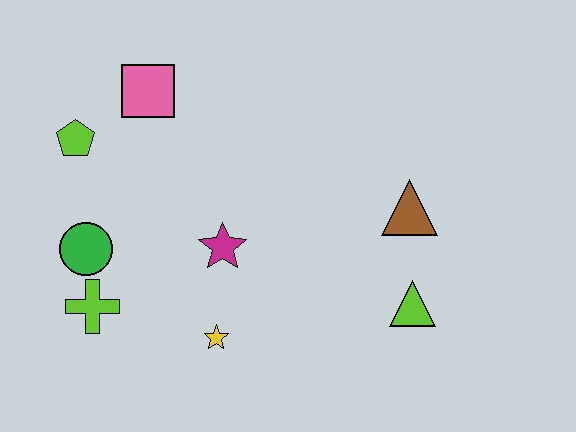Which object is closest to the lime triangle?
The brown triangle is closest to the lime triangle.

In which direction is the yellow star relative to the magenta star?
The yellow star is below the magenta star.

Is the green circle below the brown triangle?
Yes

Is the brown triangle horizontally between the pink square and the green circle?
No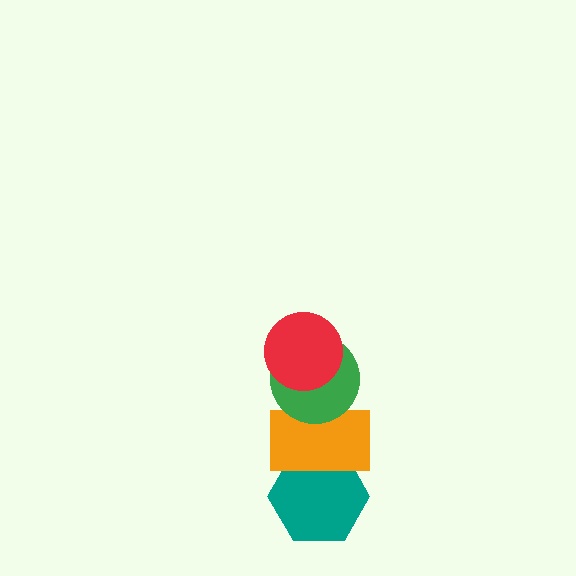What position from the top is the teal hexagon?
The teal hexagon is 4th from the top.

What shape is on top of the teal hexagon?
The orange rectangle is on top of the teal hexagon.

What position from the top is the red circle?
The red circle is 1st from the top.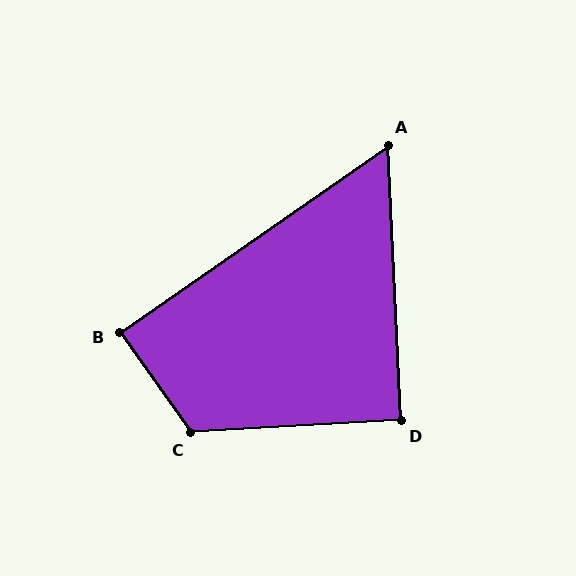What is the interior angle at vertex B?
Approximately 89 degrees (approximately right).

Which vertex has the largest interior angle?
C, at approximately 122 degrees.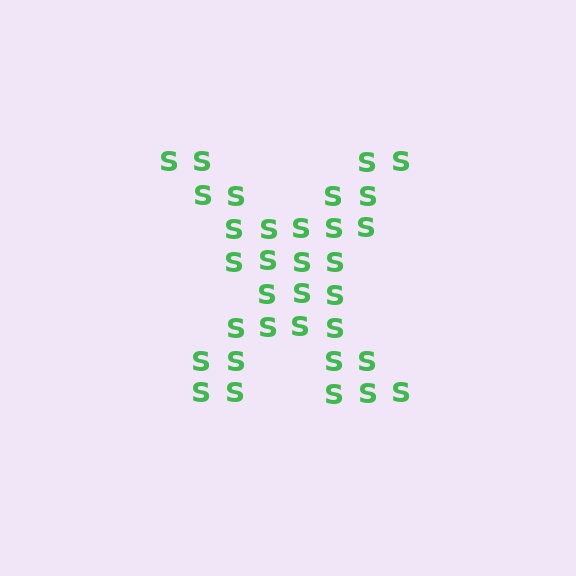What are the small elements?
The small elements are letter S's.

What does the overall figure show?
The overall figure shows the letter X.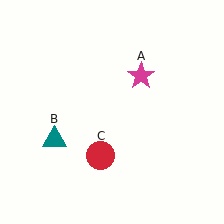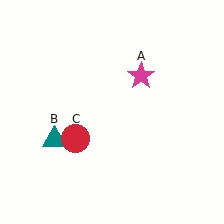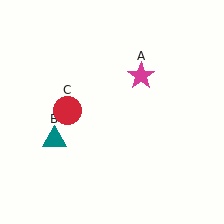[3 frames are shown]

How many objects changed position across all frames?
1 object changed position: red circle (object C).